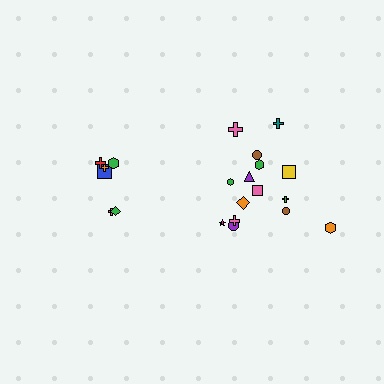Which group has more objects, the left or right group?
The right group.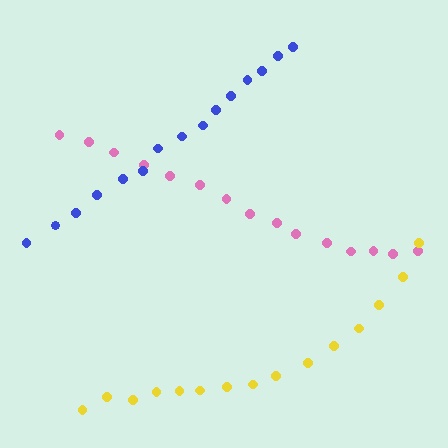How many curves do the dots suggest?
There are 3 distinct paths.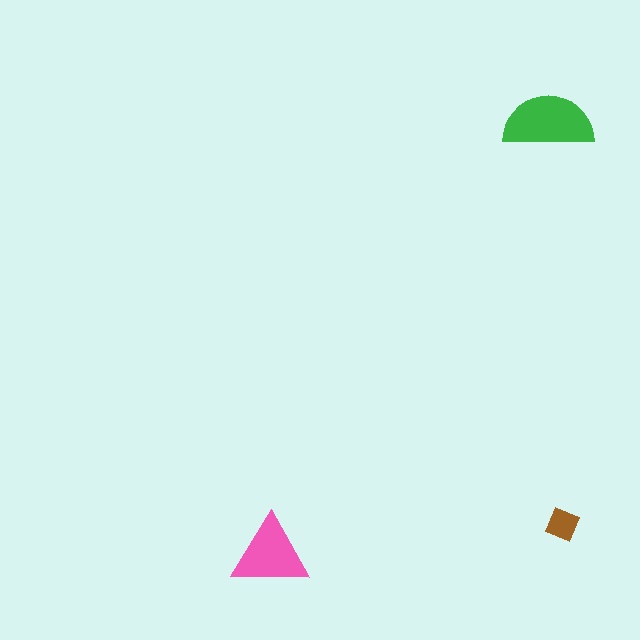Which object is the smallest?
The brown diamond.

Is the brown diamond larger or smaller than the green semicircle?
Smaller.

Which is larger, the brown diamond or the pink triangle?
The pink triangle.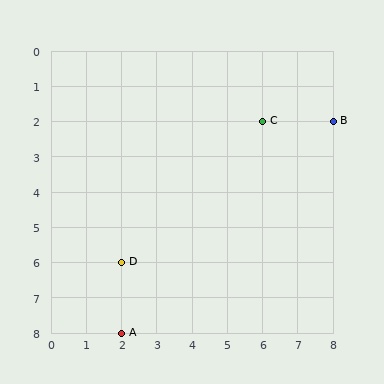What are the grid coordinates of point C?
Point C is at grid coordinates (6, 2).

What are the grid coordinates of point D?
Point D is at grid coordinates (2, 6).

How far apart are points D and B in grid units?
Points D and B are 6 columns and 4 rows apart (about 7.2 grid units diagonally).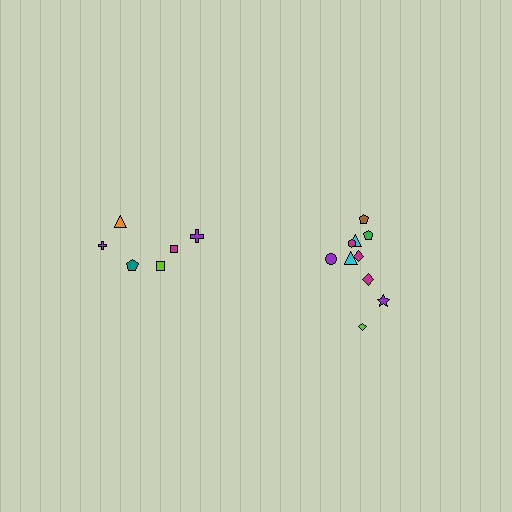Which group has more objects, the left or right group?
The right group.